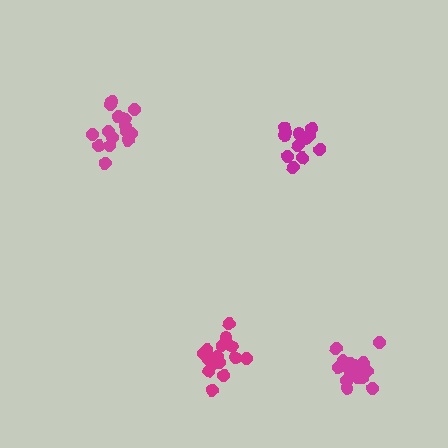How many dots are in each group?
Group 1: 16 dots, Group 2: 16 dots, Group 3: 12 dots, Group 4: 15 dots (59 total).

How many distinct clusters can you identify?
There are 4 distinct clusters.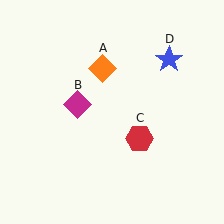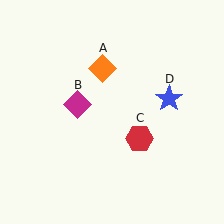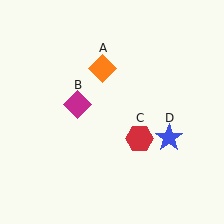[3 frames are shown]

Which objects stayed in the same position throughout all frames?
Orange diamond (object A) and magenta diamond (object B) and red hexagon (object C) remained stationary.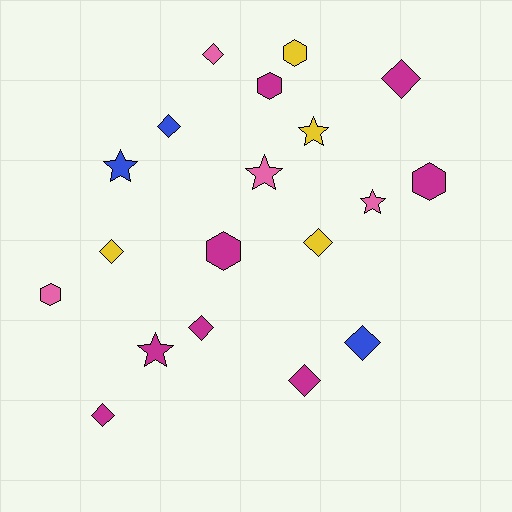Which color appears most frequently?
Magenta, with 8 objects.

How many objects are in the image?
There are 19 objects.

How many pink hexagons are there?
There is 1 pink hexagon.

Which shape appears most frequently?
Diamond, with 9 objects.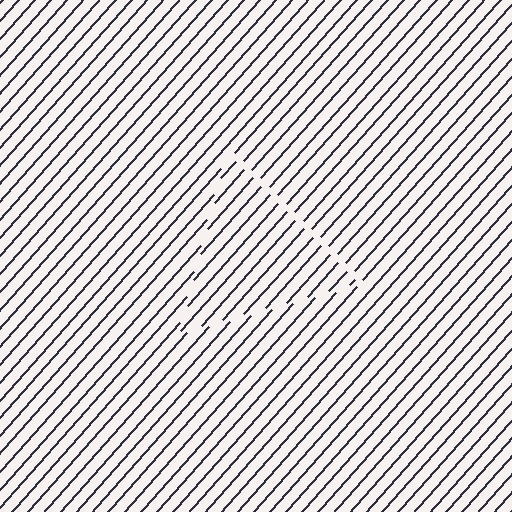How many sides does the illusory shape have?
3 sides — the line-ends trace a triangle.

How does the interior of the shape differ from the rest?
The interior of the shape contains the same grating, shifted by half a period — the contour is defined by the phase discontinuity where line-ends from the inner and outer gratings abut.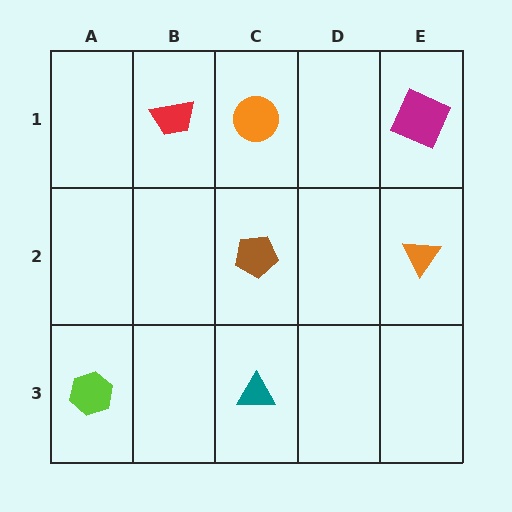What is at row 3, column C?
A teal triangle.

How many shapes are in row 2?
2 shapes.